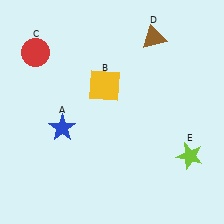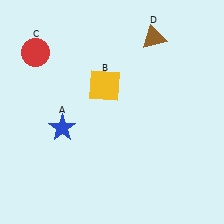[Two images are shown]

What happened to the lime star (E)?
The lime star (E) was removed in Image 2. It was in the bottom-right area of Image 1.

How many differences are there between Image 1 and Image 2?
There is 1 difference between the two images.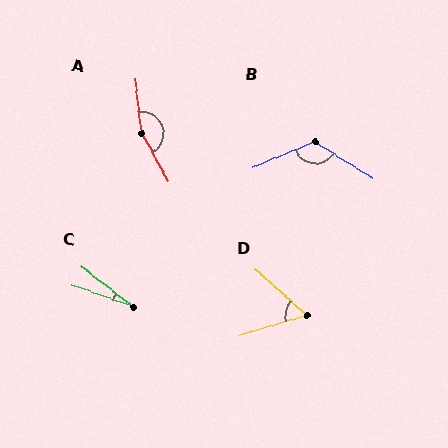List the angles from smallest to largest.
C (19°), D (59°), B (125°), A (157°).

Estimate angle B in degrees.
Approximately 125 degrees.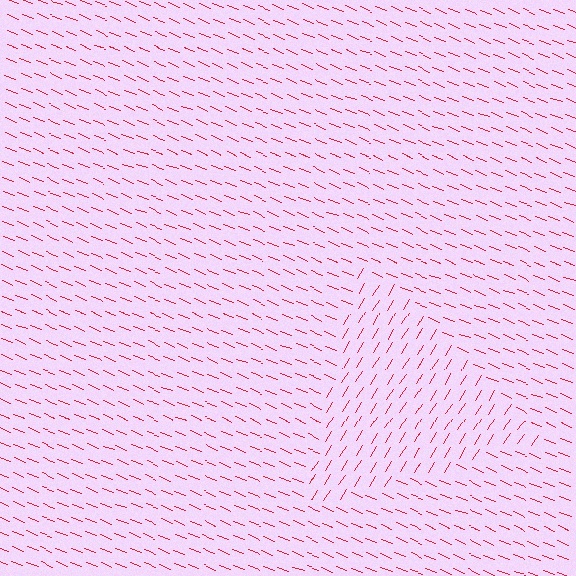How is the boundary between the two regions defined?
The boundary is defined purely by a change in line orientation (approximately 80 degrees difference). All lines are the same color and thickness.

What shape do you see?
I see a triangle.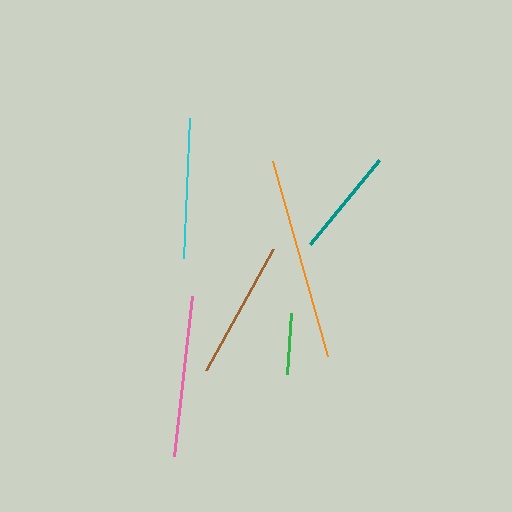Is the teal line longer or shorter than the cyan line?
The cyan line is longer than the teal line.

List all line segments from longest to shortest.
From longest to shortest: orange, pink, cyan, brown, teal, green.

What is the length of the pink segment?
The pink segment is approximately 160 pixels long.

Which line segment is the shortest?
The green line is the shortest at approximately 62 pixels.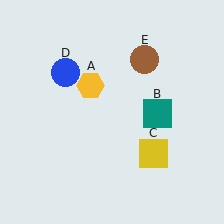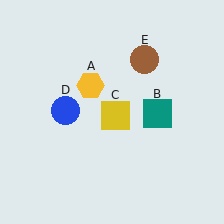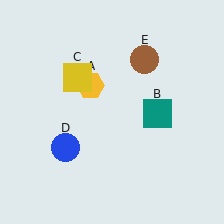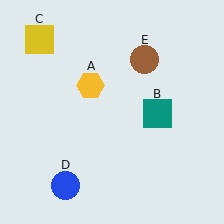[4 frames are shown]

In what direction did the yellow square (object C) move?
The yellow square (object C) moved up and to the left.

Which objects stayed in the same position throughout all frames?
Yellow hexagon (object A) and teal square (object B) and brown circle (object E) remained stationary.